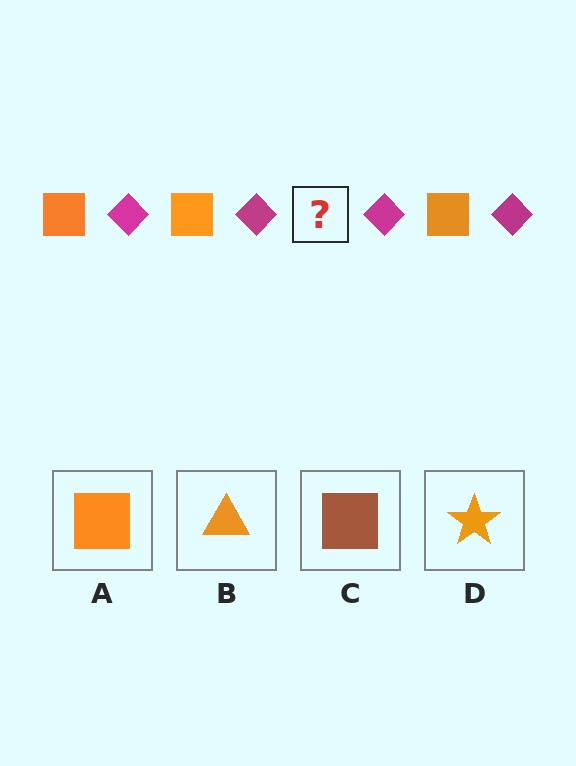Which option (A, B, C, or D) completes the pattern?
A.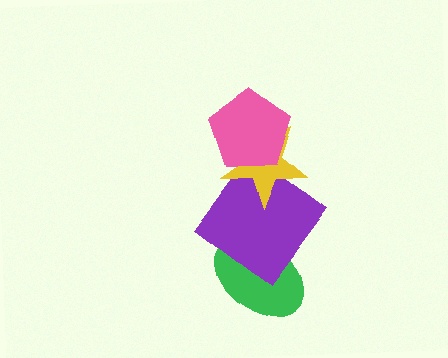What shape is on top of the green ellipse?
The purple diamond is on top of the green ellipse.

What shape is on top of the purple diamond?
The yellow star is on top of the purple diamond.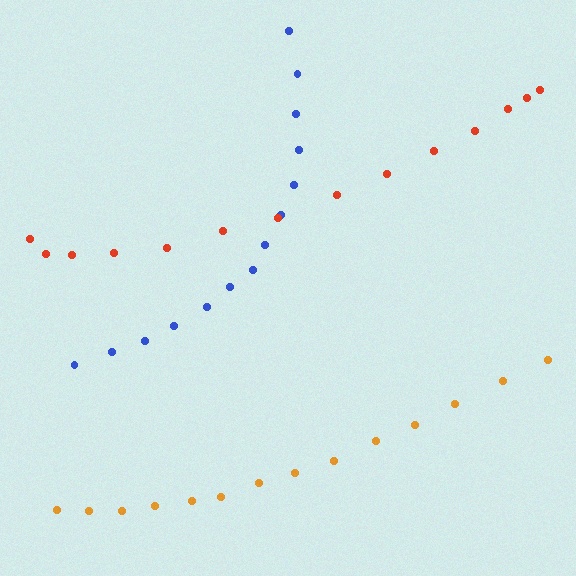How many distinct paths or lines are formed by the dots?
There are 3 distinct paths.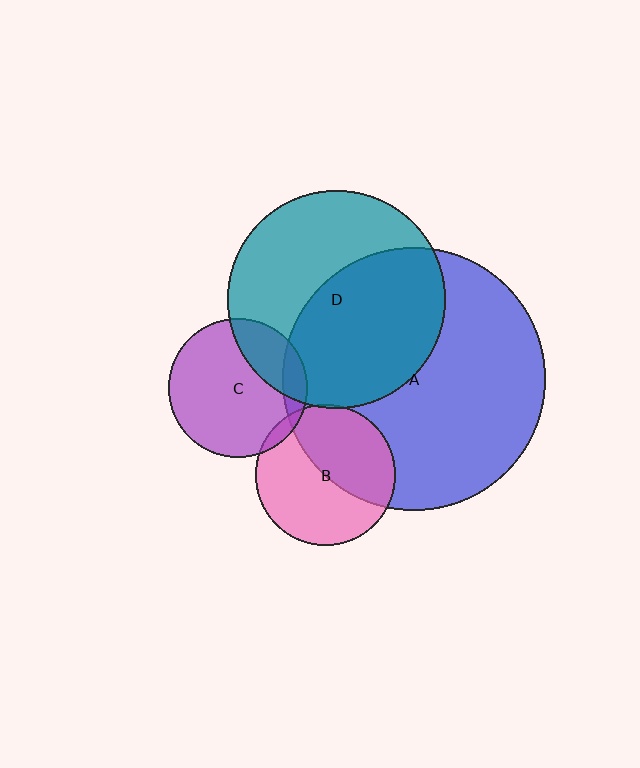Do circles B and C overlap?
Yes.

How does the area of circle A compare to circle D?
Approximately 1.4 times.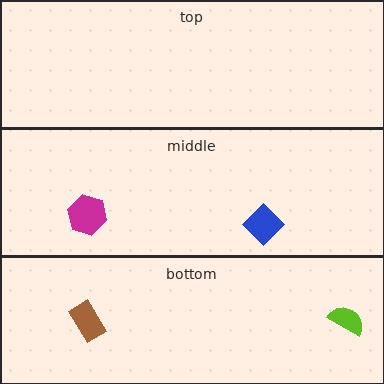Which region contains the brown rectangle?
The bottom region.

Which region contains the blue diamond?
The middle region.